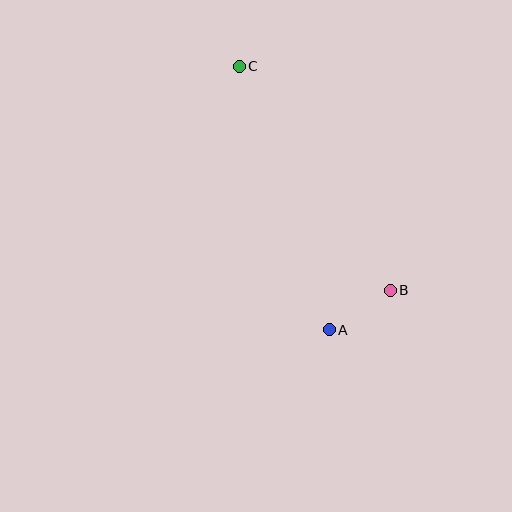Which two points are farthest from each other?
Points A and C are farthest from each other.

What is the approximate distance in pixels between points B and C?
The distance between B and C is approximately 270 pixels.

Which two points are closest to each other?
Points A and B are closest to each other.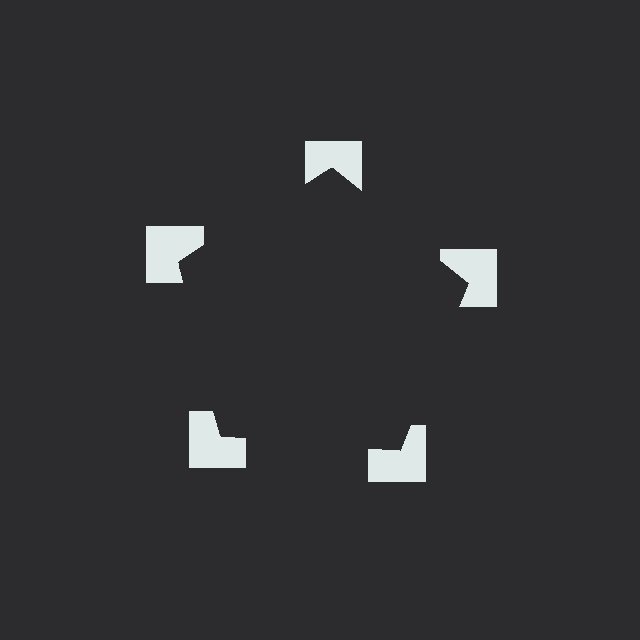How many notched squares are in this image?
There are 5 — one at each vertex of the illusory pentagon.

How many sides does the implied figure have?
5 sides.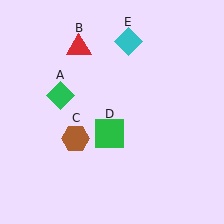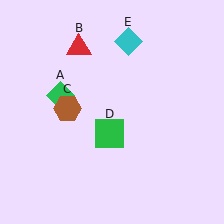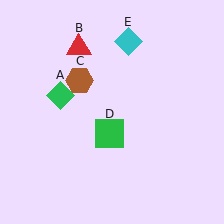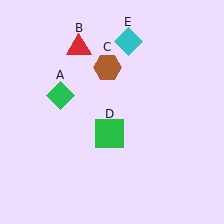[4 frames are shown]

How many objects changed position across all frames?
1 object changed position: brown hexagon (object C).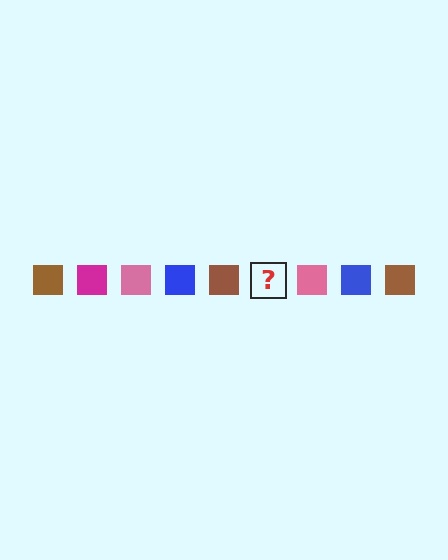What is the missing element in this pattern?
The missing element is a magenta square.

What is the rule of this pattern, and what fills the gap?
The rule is that the pattern cycles through brown, magenta, pink, blue squares. The gap should be filled with a magenta square.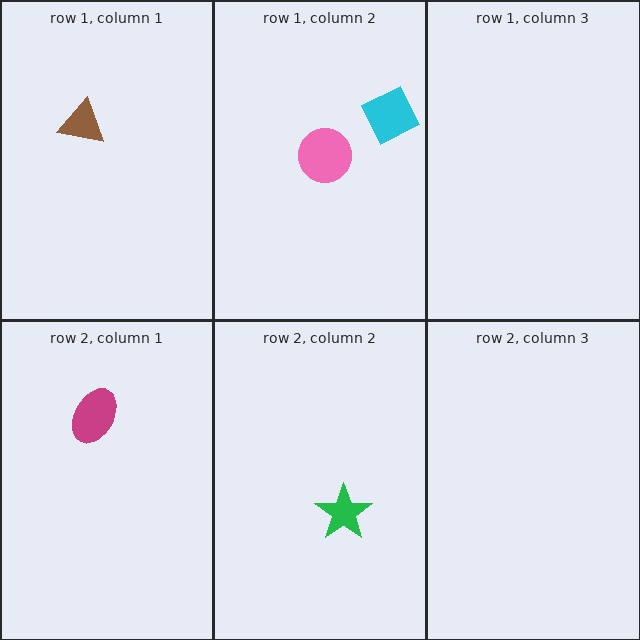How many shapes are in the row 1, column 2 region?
2.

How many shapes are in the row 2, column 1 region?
1.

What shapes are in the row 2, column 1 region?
The magenta ellipse.